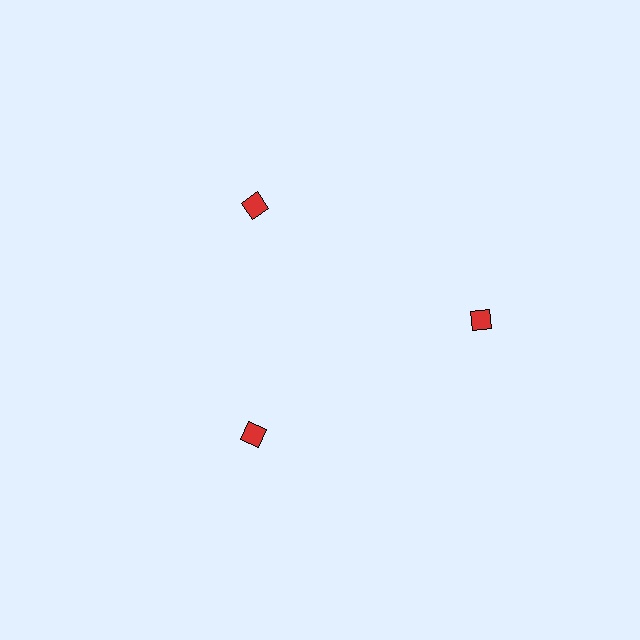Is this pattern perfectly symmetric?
No. The 3 red diamonds are arranged in a ring, but one element near the 3 o'clock position is pushed outward from the center, breaking the 3-fold rotational symmetry.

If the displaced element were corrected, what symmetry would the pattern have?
It would have 3-fold rotational symmetry — the pattern would map onto itself every 120 degrees.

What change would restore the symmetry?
The symmetry would be restored by moving it inward, back onto the ring so that all 3 diamonds sit at equal angles and equal distance from the center.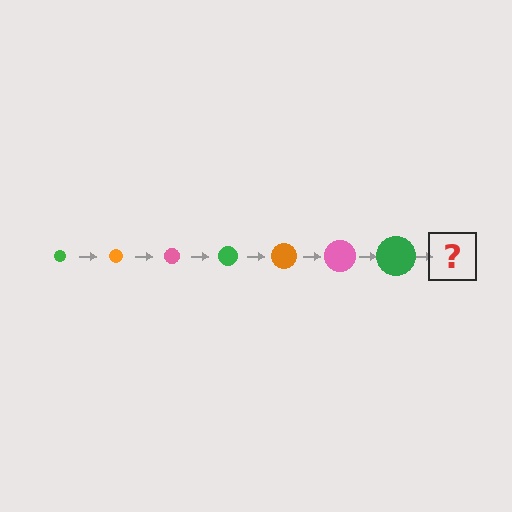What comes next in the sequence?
The next element should be an orange circle, larger than the previous one.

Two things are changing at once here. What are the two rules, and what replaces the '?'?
The two rules are that the circle grows larger each step and the color cycles through green, orange, and pink. The '?' should be an orange circle, larger than the previous one.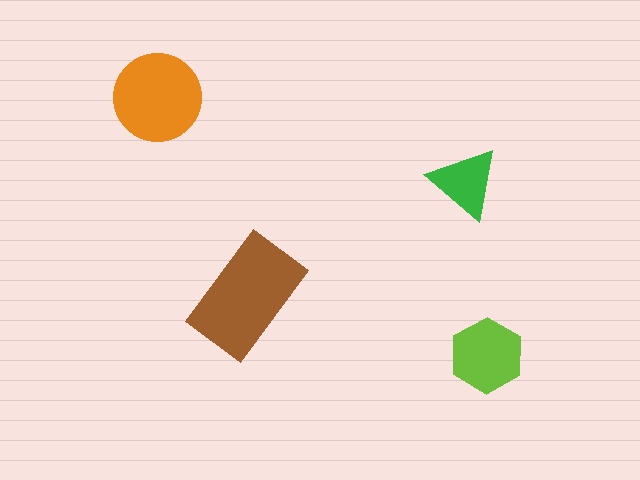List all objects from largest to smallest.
The brown rectangle, the orange circle, the lime hexagon, the green triangle.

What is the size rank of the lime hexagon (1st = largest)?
3rd.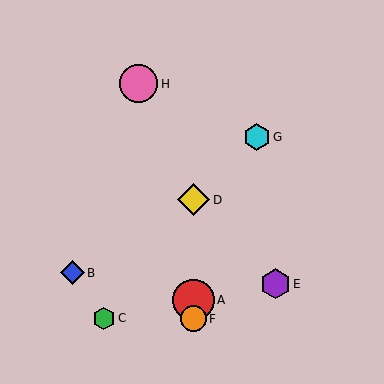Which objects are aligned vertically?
Objects A, D, F are aligned vertically.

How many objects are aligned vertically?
3 objects (A, D, F) are aligned vertically.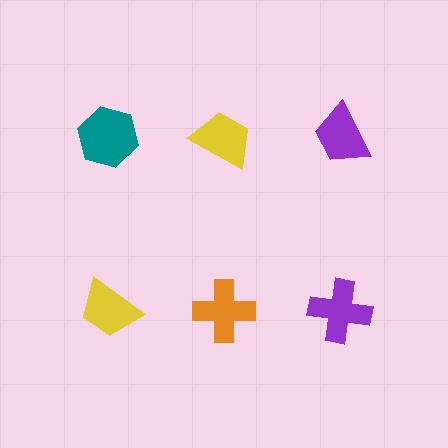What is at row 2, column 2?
An orange cross.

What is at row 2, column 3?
A purple cross.